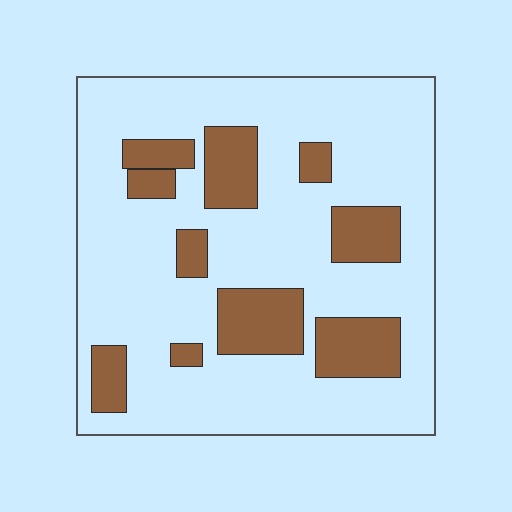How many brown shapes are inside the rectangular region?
10.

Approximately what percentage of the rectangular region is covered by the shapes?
Approximately 25%.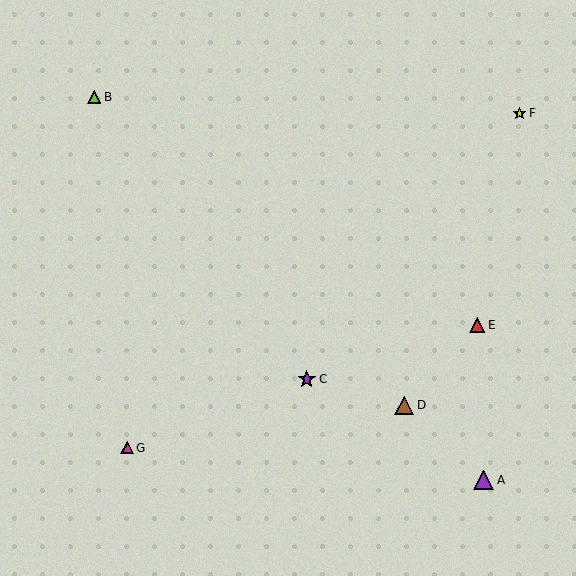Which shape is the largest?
The purple triangle (labeled A) is the largest.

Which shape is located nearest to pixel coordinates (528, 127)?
The yellow star (labeled F) at (519, 114) is nearest to that location.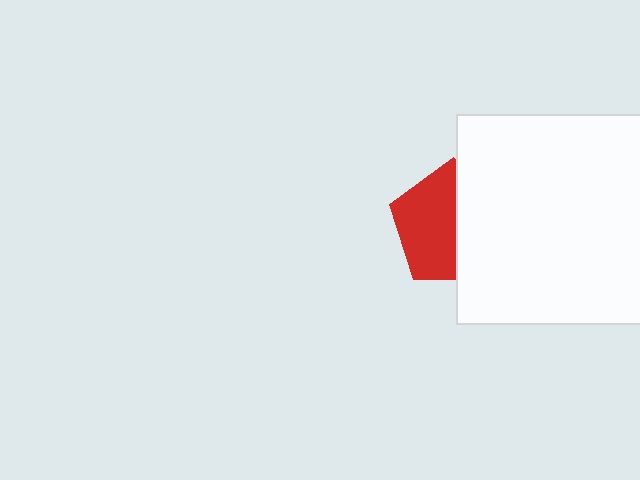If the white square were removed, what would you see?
You would see the complete red pentagon.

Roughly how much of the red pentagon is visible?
About half of it is visible (roughly 52%).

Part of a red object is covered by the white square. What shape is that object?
It is a pentagon.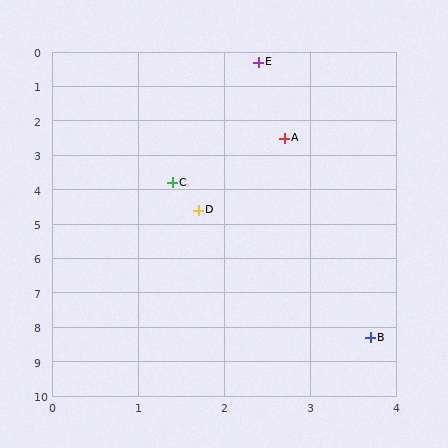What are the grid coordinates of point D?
Point D is at approximately (1.7, 4.6).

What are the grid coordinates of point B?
Point B is at approximately (3.7, 8.3).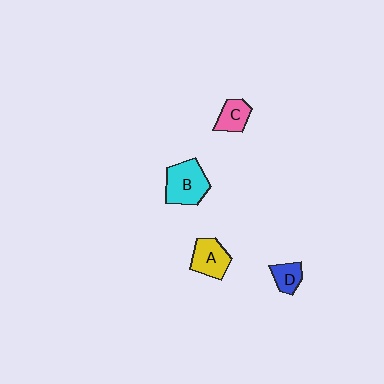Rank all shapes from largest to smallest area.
From largest to smallest: B (cyan), A (yellow), C (pink), D (blue).